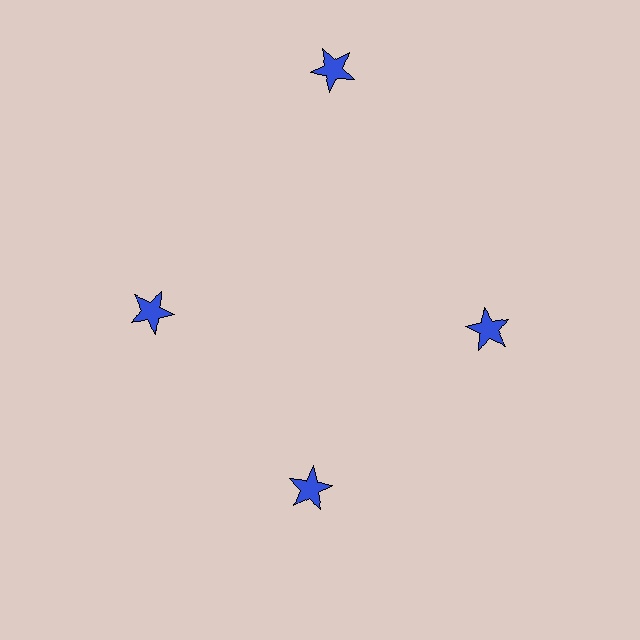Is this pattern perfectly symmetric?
No. The 4 blue stars are arranged in a ring, but one element near the 12 o'clock position is pushed outward from the center, breaking the 4-fold rotational symmetry.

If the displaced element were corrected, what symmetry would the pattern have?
It would have 4-fold rotational symmetry — the pattern would map onto itself every 90 degrees.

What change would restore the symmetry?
The symmetry would be restored by moving it inward, back onto the ring so that all 4 stars sit at equal angles and equal distance from the center.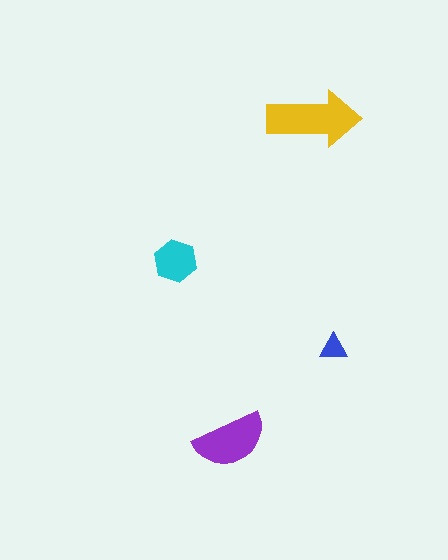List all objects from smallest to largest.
The blue triangle, the cyan hexagon, the purple semicircle, the yellow arrow.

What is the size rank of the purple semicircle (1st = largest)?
2nd.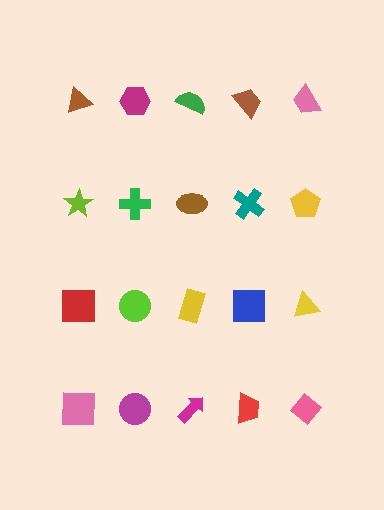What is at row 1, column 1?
A brown triangle.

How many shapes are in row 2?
5 shapes.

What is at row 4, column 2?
A magenta circle.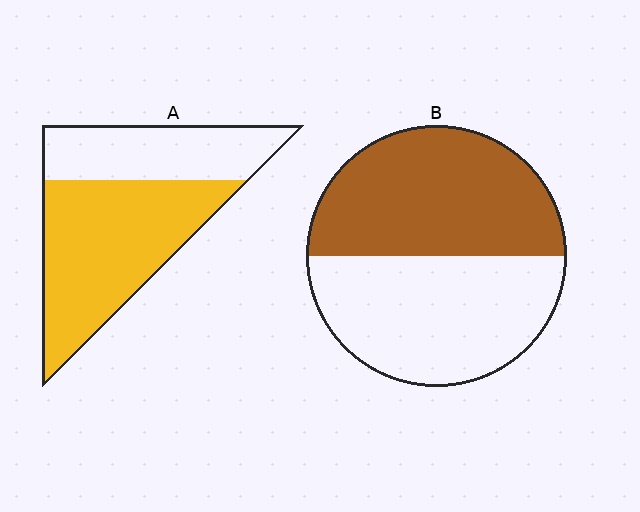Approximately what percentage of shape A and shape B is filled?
A is approximately 60% and B is approximately 50%.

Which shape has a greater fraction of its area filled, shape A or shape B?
Shape A.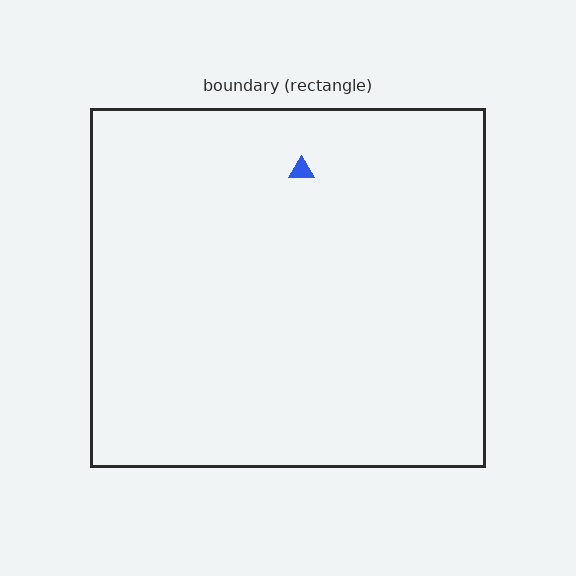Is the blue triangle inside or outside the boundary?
Inside.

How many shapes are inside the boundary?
1 inside, 0 outside.